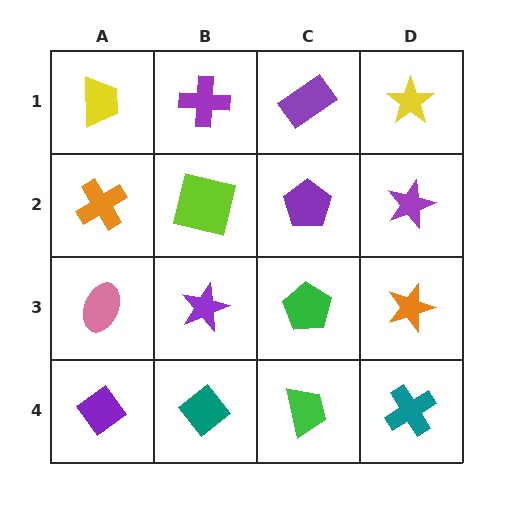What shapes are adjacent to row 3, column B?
A lime square (row 2, column B), a teal diamond (row 4, column B), a pink ellipse (row 3, column A), a green pentagon (row 3, column C).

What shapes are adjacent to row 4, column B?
A purple star (row 3, column B), a purple diamond (row 4, column A), a green trapezoid (row 4, column C).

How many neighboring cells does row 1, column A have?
2.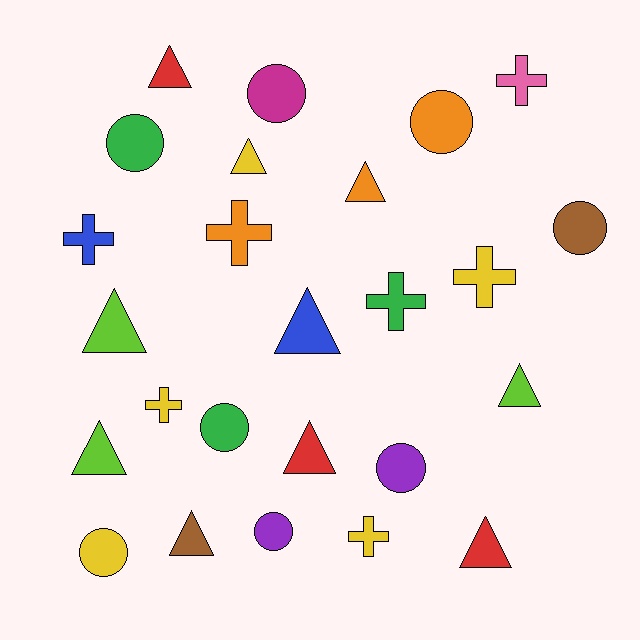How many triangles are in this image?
There are 10 triangles.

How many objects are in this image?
There are 25 objects.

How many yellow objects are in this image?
There are 5 yellow objects.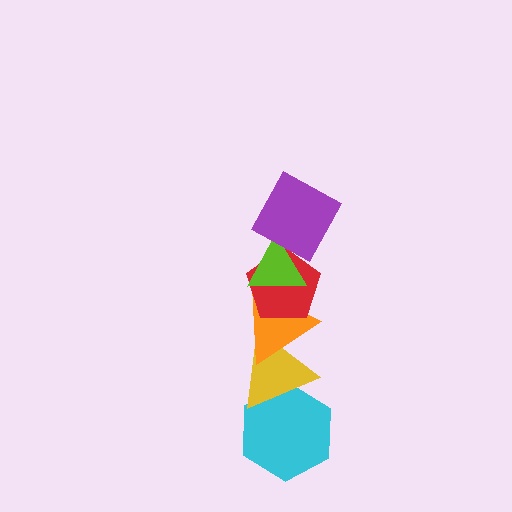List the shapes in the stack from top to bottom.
From top to bottom: the purple square, the lime triangle, the red pentagon, the orange triangle, the yellow triangle, the cyan hexagon.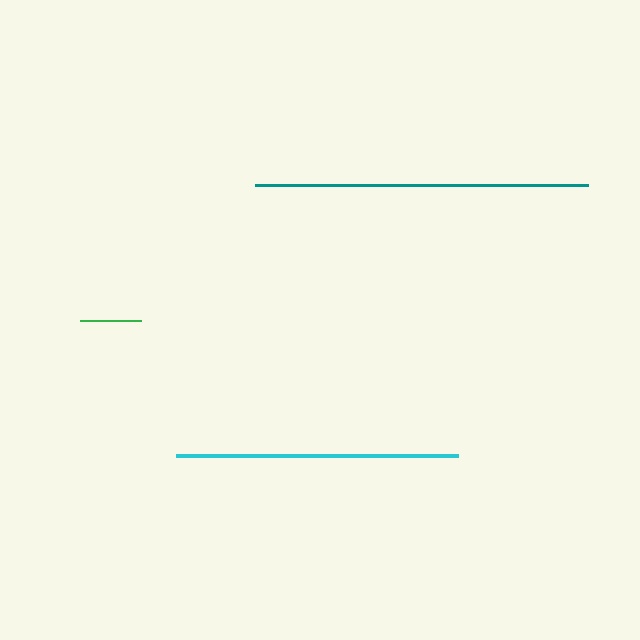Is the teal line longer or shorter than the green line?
The teal line is longer than the green line.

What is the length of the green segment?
The green segment is approximately 61 pixels long.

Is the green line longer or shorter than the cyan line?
The cyan line is longer than the green line.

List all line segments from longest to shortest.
From longest to shortest: teal, cyan, green.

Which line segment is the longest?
The teal line is the longest at approximately 333 pixels.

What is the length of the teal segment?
The teal segment is approximately 333 pixels long.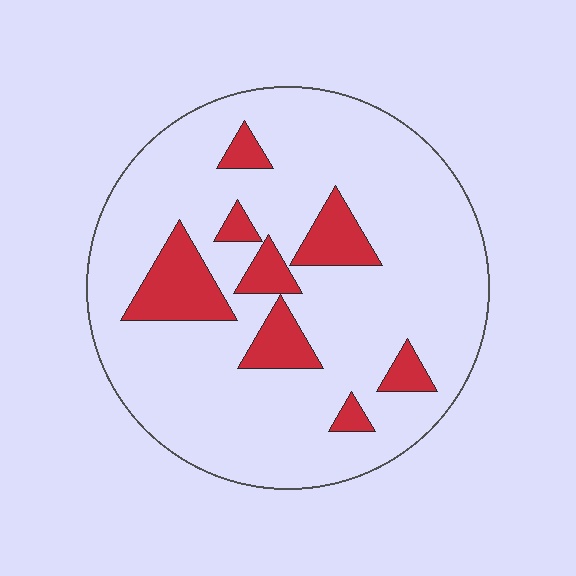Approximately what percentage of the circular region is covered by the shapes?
Approximately 15%.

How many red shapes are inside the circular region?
8.